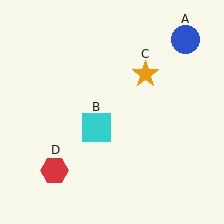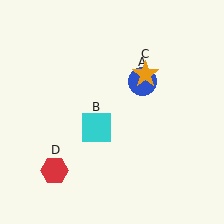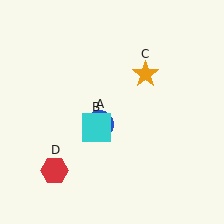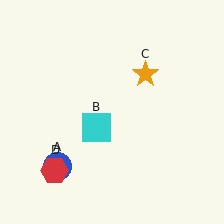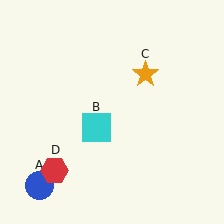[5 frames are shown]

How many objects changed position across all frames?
1 object changed position: blue circle (object A).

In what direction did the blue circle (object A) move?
The blue circle (object A) moved down and to the left.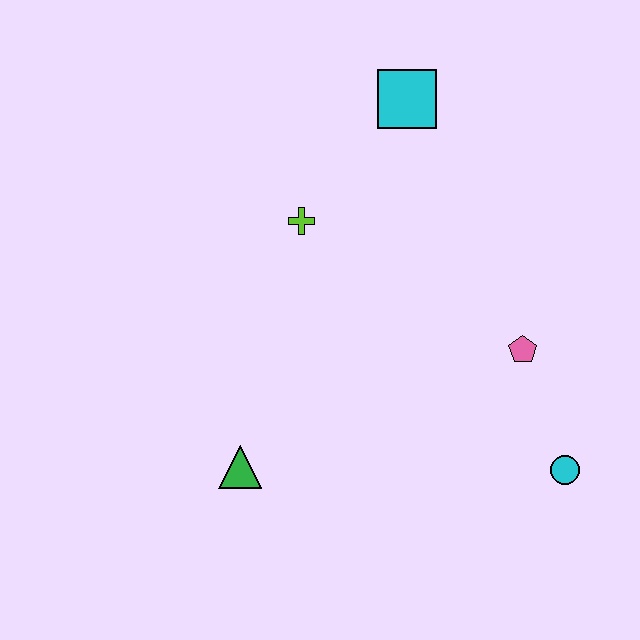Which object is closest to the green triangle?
The lime cross is closest to the green triangle.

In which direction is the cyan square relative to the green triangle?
The cyan square is above the green triangle.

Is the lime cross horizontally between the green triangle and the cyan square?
Yes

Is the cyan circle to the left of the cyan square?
No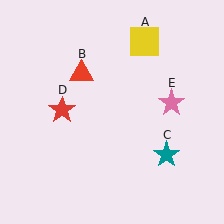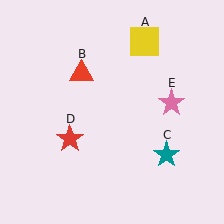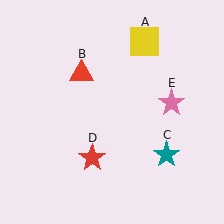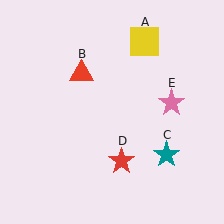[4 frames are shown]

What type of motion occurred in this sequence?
The red star (object D) rotated counterclockwise around the center of the scene.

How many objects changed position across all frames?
1 object changed position: red star (object D).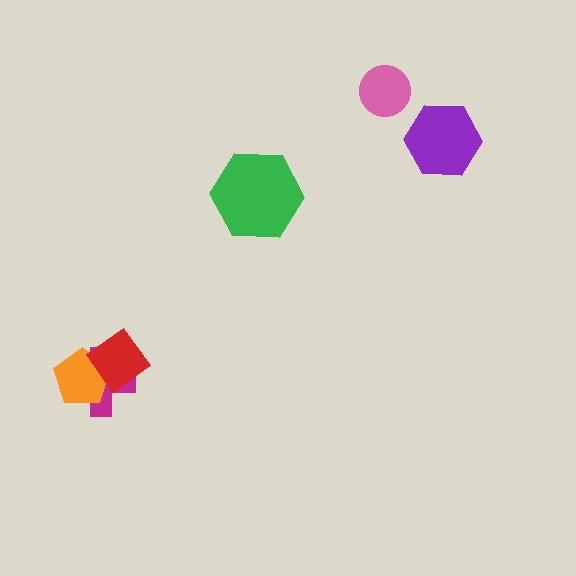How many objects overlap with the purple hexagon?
0 objects overlap with the purple hexagon.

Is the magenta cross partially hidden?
Yes, it is partially covered by another shape.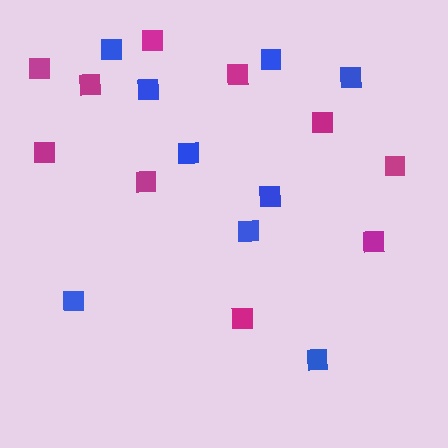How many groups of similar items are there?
There are 2 groups: one group of magenta squares (10) and one group of blue squares (9).